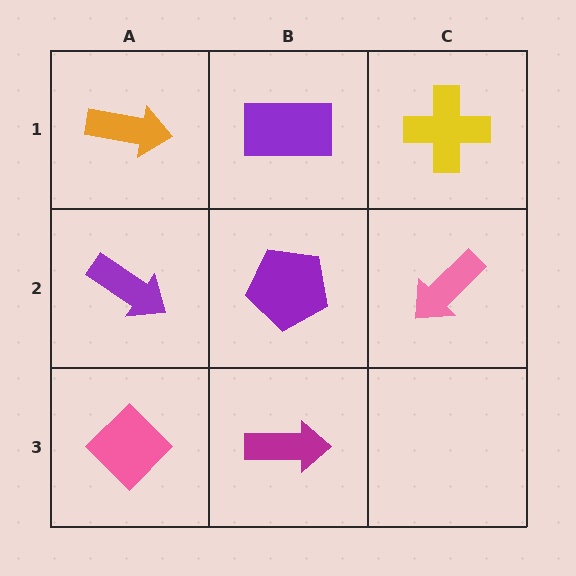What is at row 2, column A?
A purple arrow.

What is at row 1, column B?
A purple rectangle.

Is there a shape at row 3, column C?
No, that cell is empty.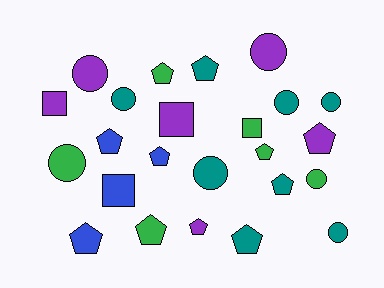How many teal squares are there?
There are no teal squares.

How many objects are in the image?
There are 24 objects.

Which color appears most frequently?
Teal, with 8 objects.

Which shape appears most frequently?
Pentagon, with 11 objects.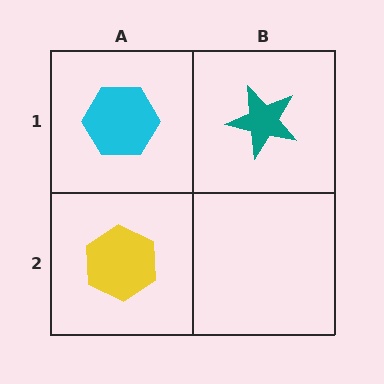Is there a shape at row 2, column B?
No, that cell is empty.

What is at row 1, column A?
A cyan hexagon.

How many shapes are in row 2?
1 shape.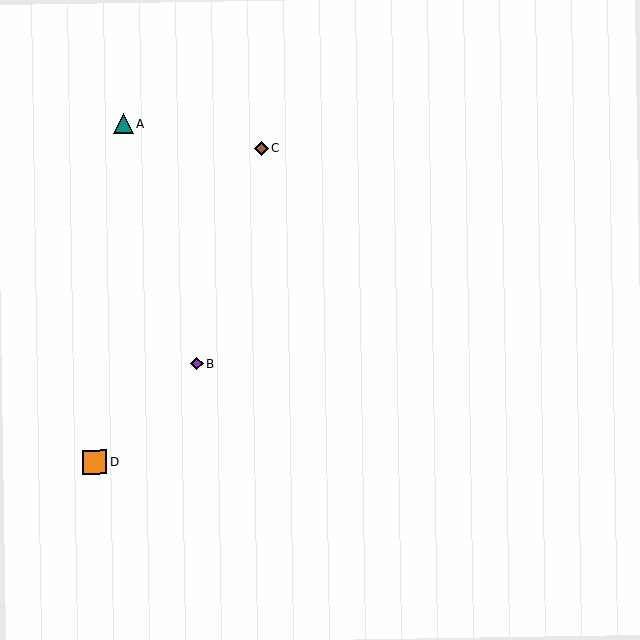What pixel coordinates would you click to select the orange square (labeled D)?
Click at (95, 462) to select the orange square D.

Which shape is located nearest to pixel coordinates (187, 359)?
The purple diamond (labeled B) at (196, 364) is nearest to that location.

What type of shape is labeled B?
Shape B is a purple diamond.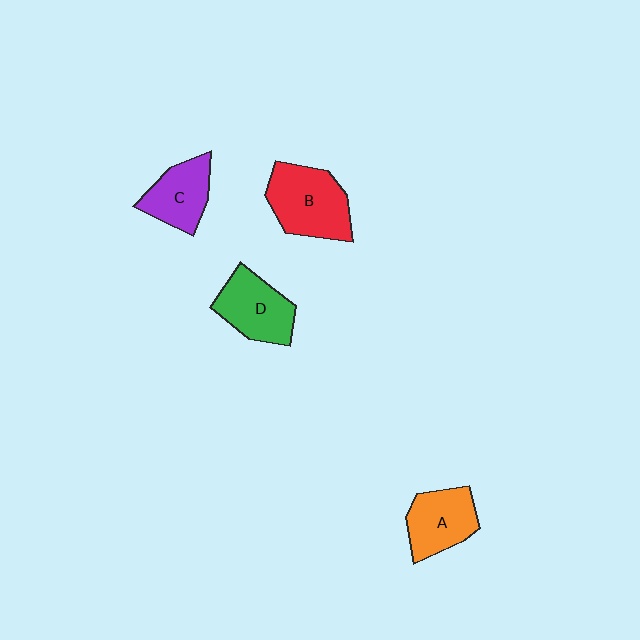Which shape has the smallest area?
Shape C (purple).